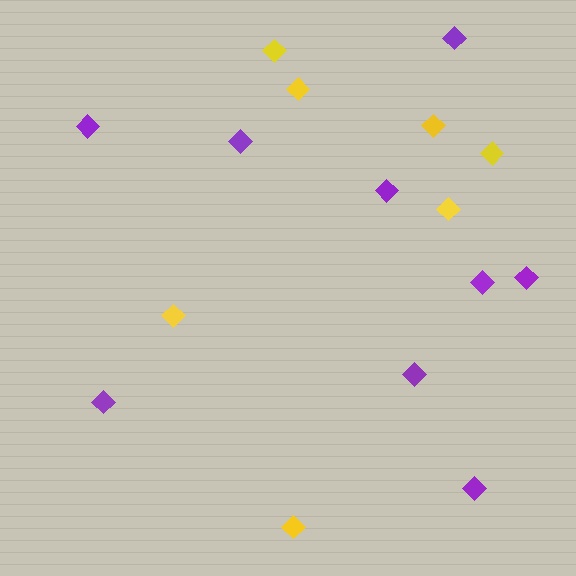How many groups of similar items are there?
There are 2 groups: one group of purple diamonds (9) and one group of yellow diamonds (7).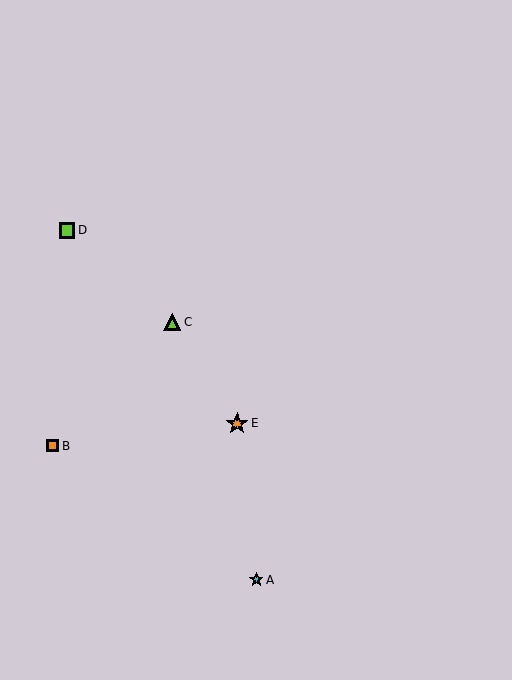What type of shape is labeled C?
Shape C is a lime triangle.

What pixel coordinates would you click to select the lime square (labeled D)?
Click at (67, 230) to select the lime square D.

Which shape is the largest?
The orange star (labeled E) is the largest.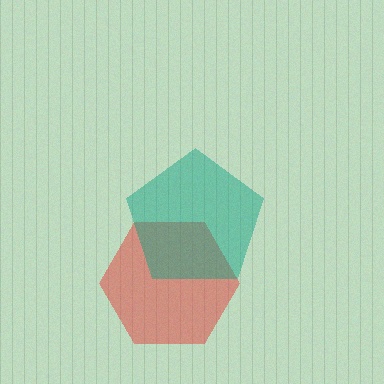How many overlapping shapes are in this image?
There are 2 overlapping shapes in the image.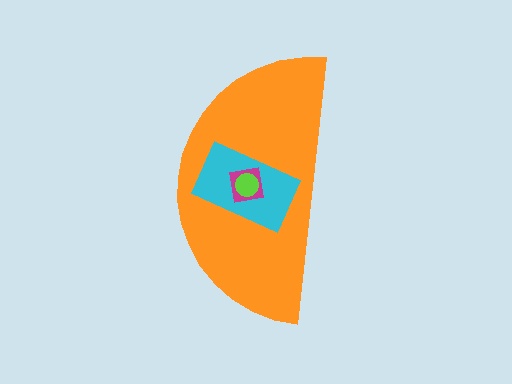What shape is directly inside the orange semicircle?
The cyan rectangle.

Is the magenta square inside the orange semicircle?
Yes.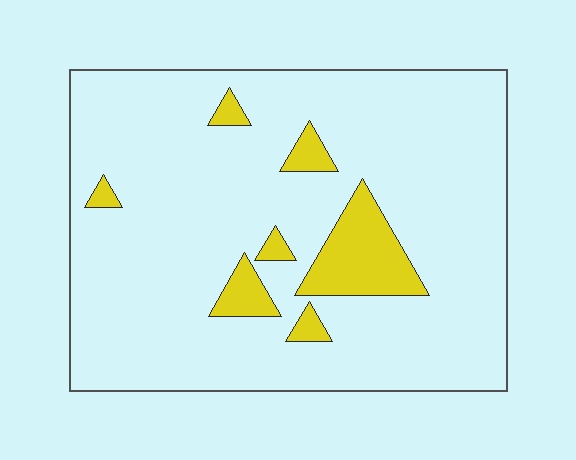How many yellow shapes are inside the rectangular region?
7.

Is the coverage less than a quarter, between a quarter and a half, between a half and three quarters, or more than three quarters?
Less than a quarter.